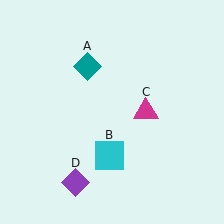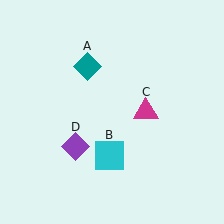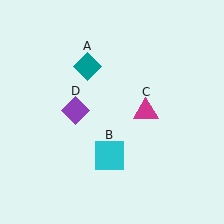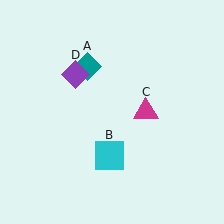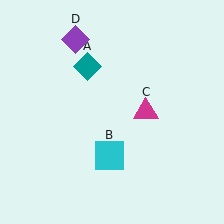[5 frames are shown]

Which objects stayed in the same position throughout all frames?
Teal diamond (object A) and cyan square (object B) and magenta triangle (object C) remained stationary.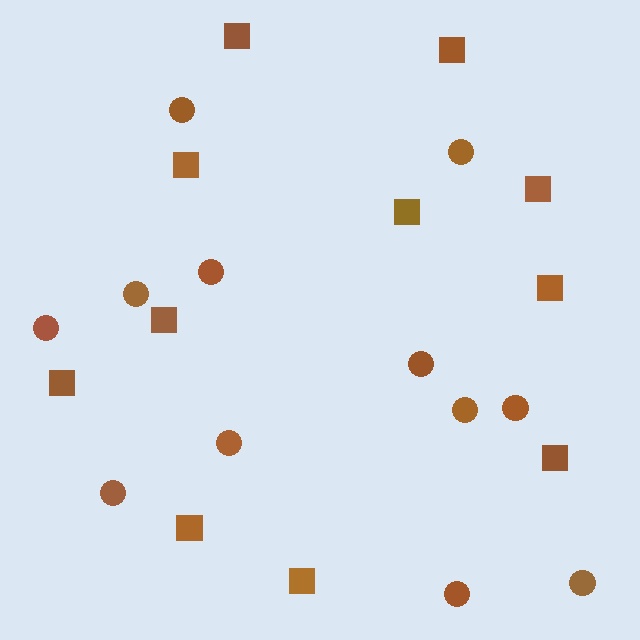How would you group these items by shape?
There are 2 groups: one group of circles (12) and one group of squares (11).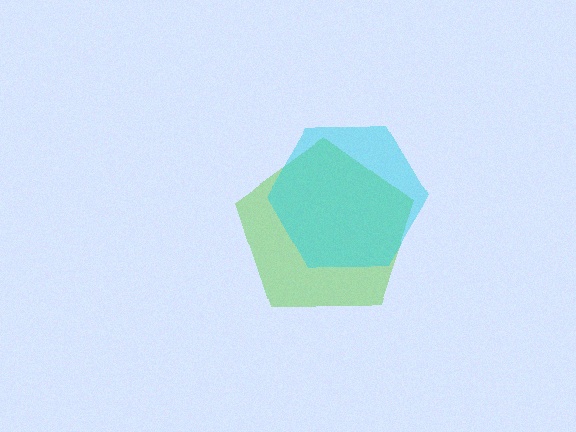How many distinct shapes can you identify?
There are 2 distinct shapes: a lime pentagon, a cyan hexagon.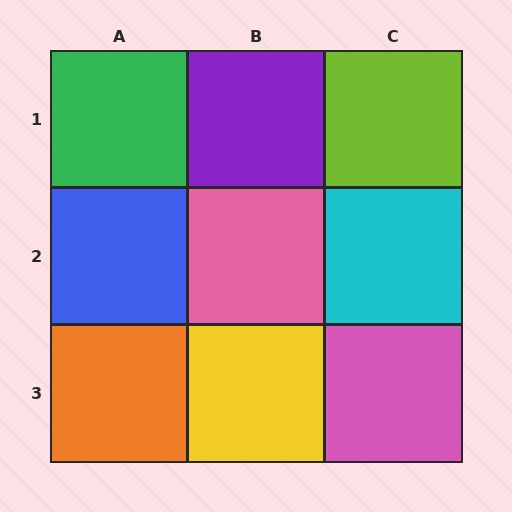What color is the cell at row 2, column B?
Pink.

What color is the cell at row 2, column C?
Cyan.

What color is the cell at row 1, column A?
Green.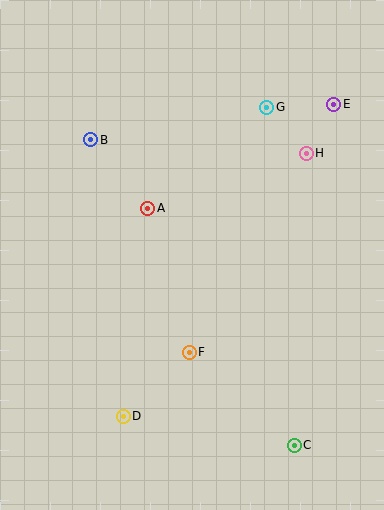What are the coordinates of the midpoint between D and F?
The midpoint between D and F is at (156, 384).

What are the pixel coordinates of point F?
Point F is at (189, 352).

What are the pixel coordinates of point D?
Point D is at (123, 416).